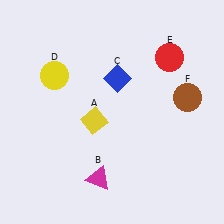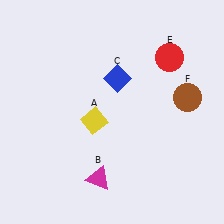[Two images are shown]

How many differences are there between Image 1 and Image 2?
There is 1 difference between the two images.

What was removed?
The yellow circle (D) was removed in Image 2.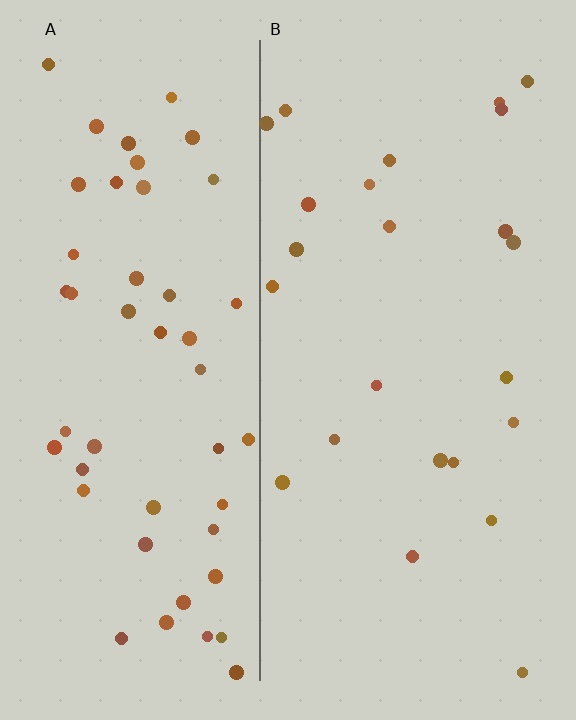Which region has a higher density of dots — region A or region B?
A (the left).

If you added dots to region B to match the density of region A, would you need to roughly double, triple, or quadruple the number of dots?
Approximately double.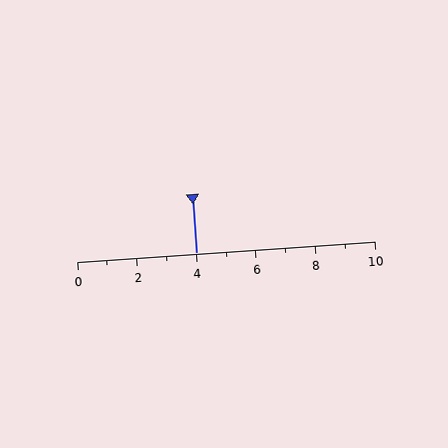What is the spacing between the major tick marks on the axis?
The major ticks are spaced 2 apart.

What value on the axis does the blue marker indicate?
The marker indicates approximately 4.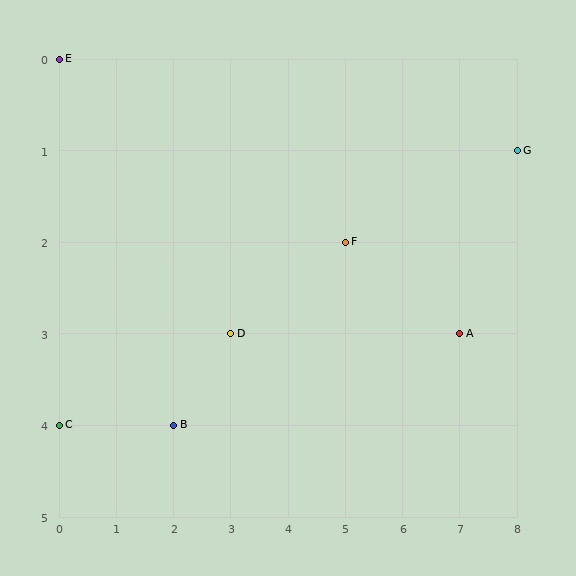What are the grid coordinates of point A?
Point A is at grid coordinates (7, 3).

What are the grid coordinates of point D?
Point D is at grid coordinates (3, 3).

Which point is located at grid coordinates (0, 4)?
Point C is at (0, 4).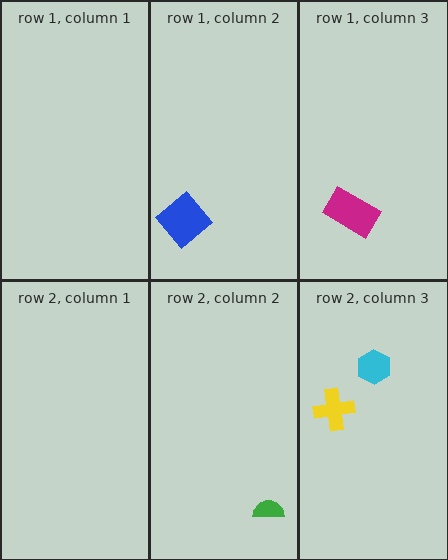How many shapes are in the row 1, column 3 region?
1.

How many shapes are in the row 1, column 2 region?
1.